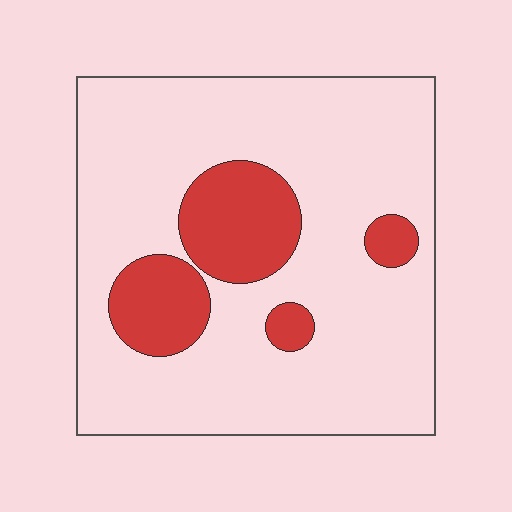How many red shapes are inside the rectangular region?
4.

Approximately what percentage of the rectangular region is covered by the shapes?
Approximately 20%.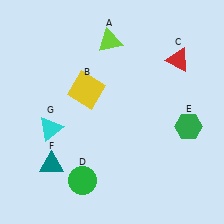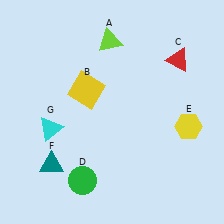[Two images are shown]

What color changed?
The hexagon (E) changed from green in Image 1 to yellow in Image 2.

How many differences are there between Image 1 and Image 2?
There is 1 difference between the two images.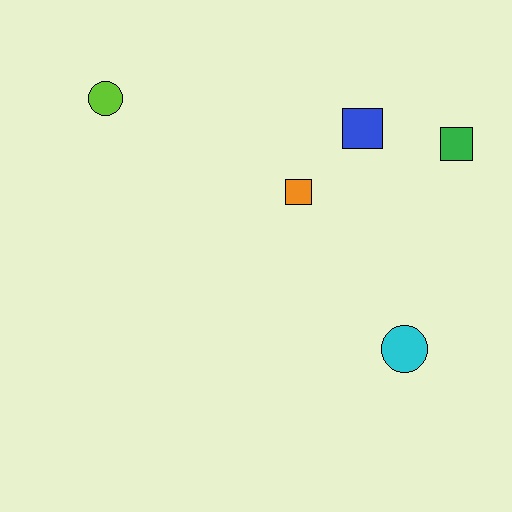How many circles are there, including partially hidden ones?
There are 2 circles.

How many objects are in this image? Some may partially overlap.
There are 5 objects.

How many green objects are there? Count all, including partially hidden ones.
There is 1 green object.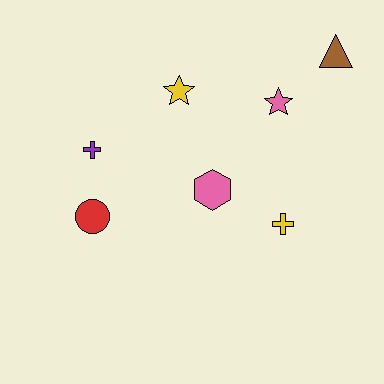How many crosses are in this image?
There are 2 crosses.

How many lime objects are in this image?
There are no lime objects.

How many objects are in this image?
There are 7 objects.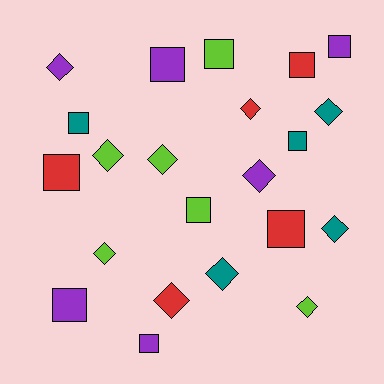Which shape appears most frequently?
Square, with 11 objects.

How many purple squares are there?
There are 4 purple squares.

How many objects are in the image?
There are 22 objects.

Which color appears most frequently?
Purple, with 6 objects.